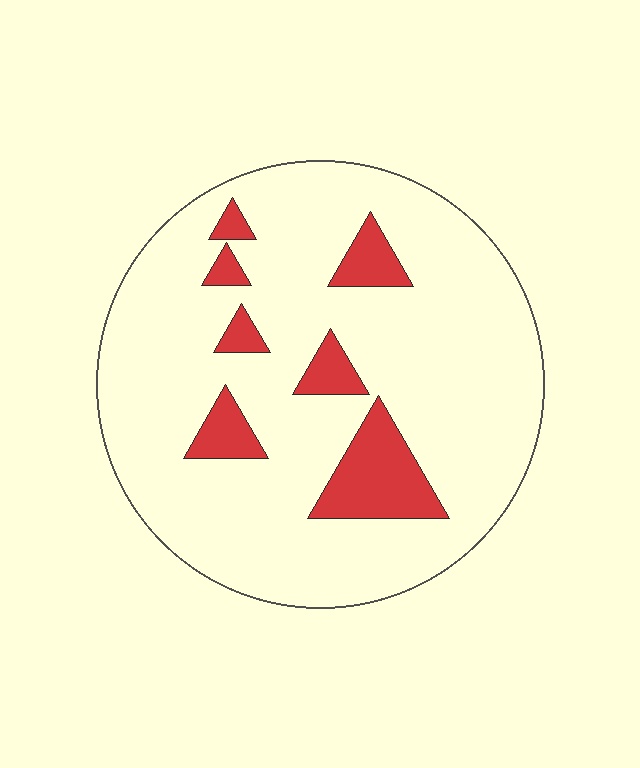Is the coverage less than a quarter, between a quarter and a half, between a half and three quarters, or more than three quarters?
Less than a quarter.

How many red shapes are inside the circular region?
7.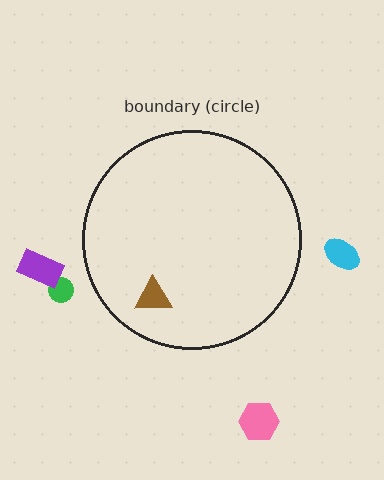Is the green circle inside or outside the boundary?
Outside.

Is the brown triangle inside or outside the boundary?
Inside.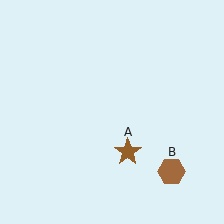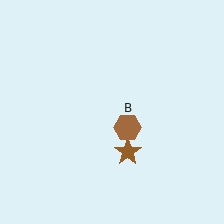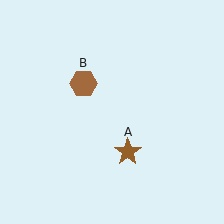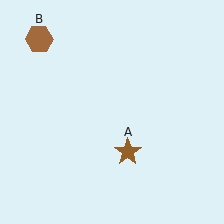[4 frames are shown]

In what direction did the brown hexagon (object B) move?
The brown hexagon (object B) moved up and to the left.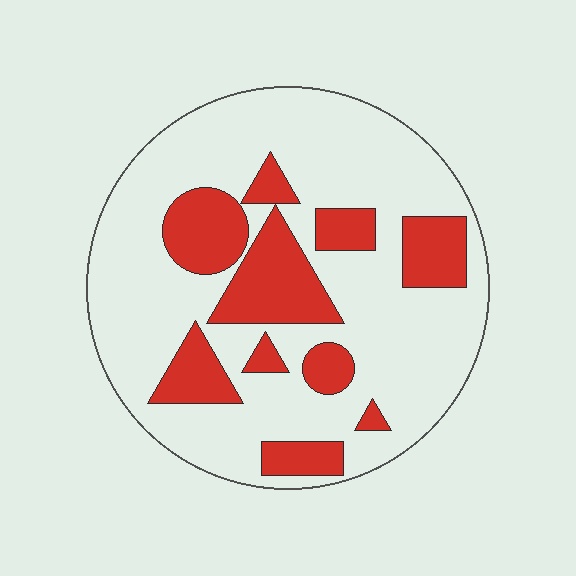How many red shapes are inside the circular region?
10.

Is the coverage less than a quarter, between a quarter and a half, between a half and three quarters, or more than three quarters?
Between a quarter and a half.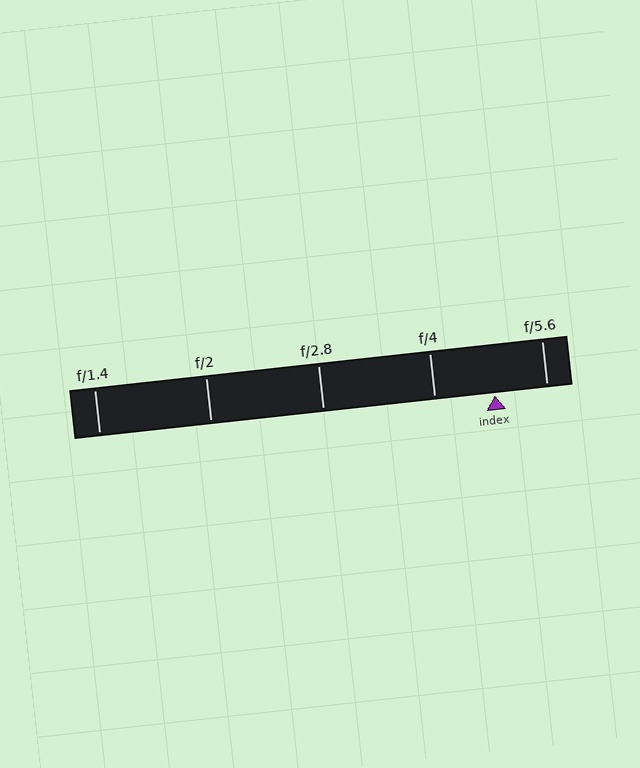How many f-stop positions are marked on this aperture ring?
There are 5 f-stop positions marked.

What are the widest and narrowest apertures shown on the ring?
The widest aperture shown is f/1.4 and the narrowest is f/5.6.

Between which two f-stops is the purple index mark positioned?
The index mark is between f/4 and f/5.6.